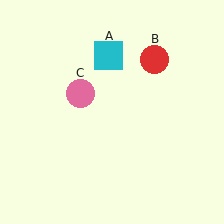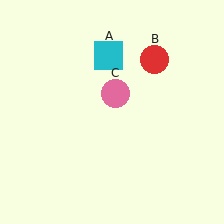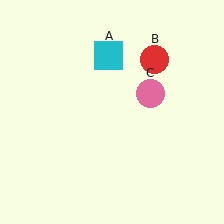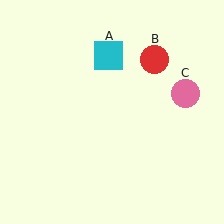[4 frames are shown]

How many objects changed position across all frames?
1 object changed position: pink circle (object C).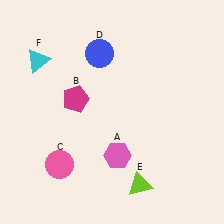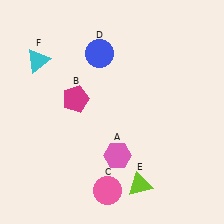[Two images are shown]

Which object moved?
The pink circle (C) moved right.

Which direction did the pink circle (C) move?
The pink circle (C) moved right.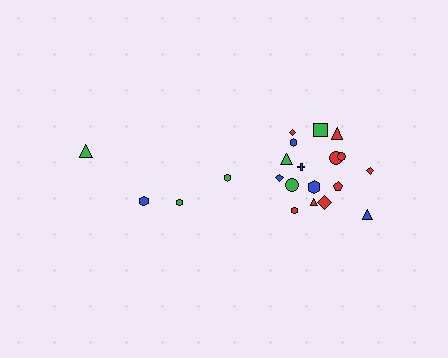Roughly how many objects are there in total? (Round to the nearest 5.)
Roughly 20 objects in total.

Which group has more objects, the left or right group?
The right group.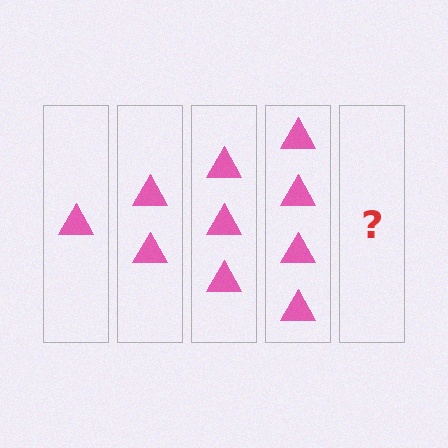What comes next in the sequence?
The next element should be 5 triangles.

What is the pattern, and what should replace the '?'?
The pattern is that each step adds one more triangle. The '?' should be 5 triangles.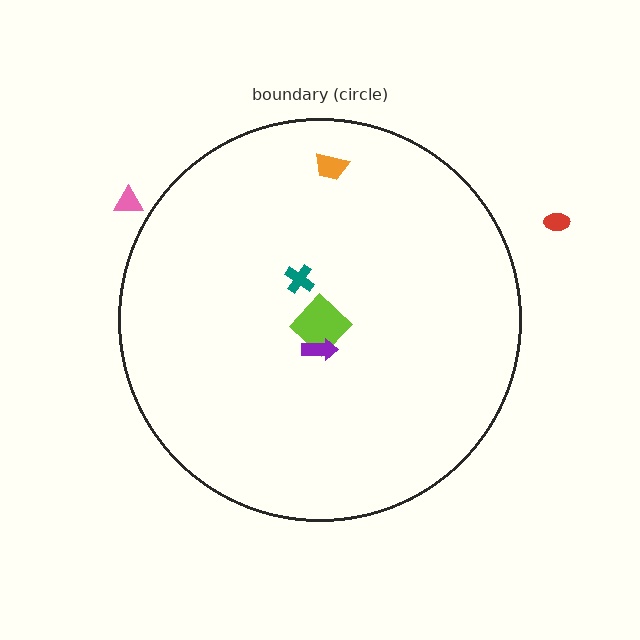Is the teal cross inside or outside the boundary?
Inside.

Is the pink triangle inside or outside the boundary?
Outside.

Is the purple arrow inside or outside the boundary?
Inside.